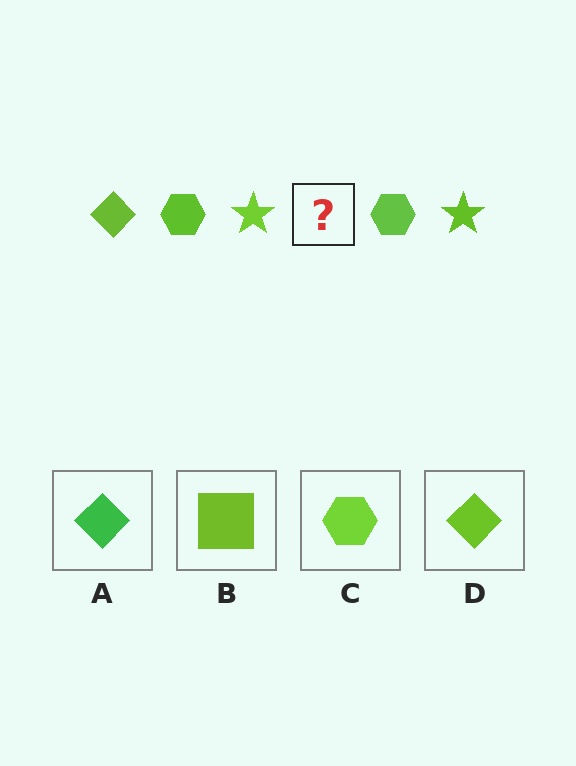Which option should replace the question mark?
Option D.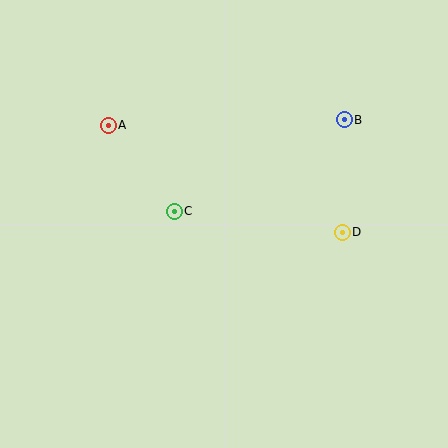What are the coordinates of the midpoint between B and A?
The midpoint between B and A is at (226, 122).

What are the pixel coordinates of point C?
Point C is at (174, 211).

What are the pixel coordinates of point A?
Point A is at (108, 125).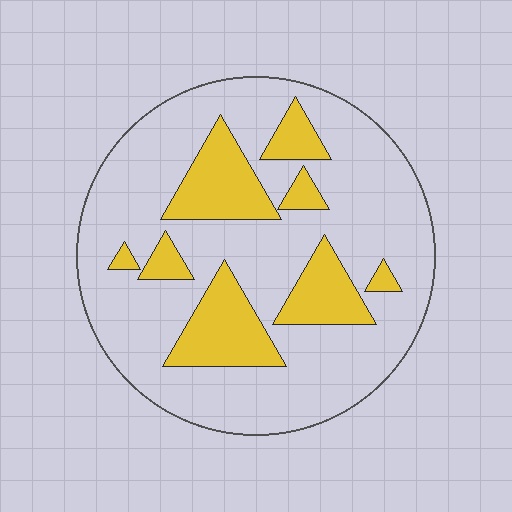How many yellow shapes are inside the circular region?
8.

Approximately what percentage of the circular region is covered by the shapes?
Approximately 25%.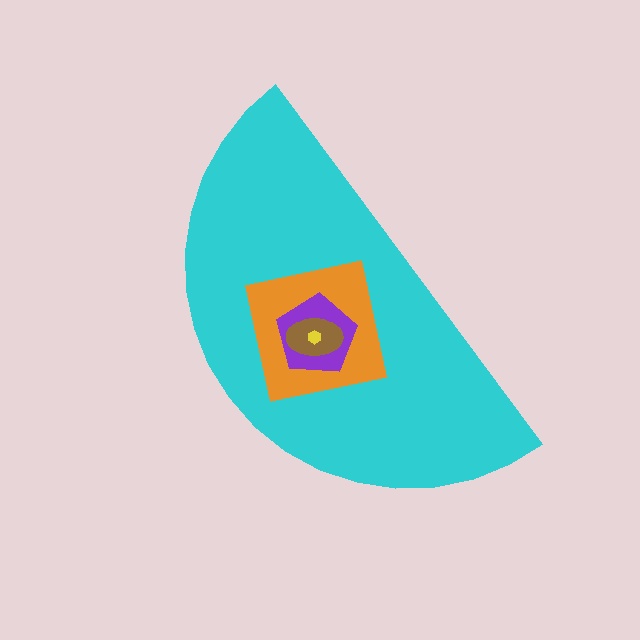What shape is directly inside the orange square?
The purple pentagon.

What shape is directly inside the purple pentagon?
The brown ellipse.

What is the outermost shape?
The cyan semicircle.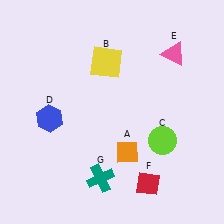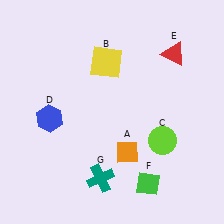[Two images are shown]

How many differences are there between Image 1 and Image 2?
There are 2 differences between the two images.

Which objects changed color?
E changed from pink to red. F changed from red to green.